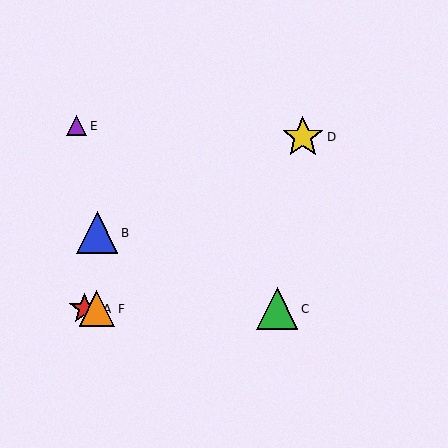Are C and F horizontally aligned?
Yes, both are at y≈309.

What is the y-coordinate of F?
Object F is at y≈309.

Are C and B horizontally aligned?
No, C is at y≈309 and B is at y≈233.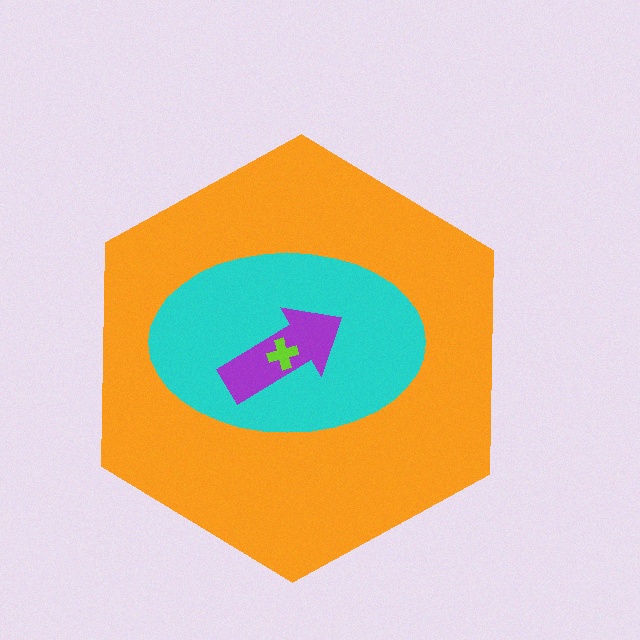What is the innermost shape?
The lime cross.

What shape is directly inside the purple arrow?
The lime cross.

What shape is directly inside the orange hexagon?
The cyan ellipse.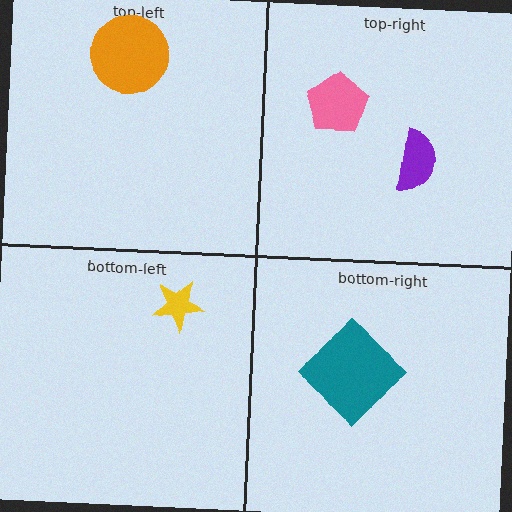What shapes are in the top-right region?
The purple semicircle, the pink pentagon.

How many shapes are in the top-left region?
1.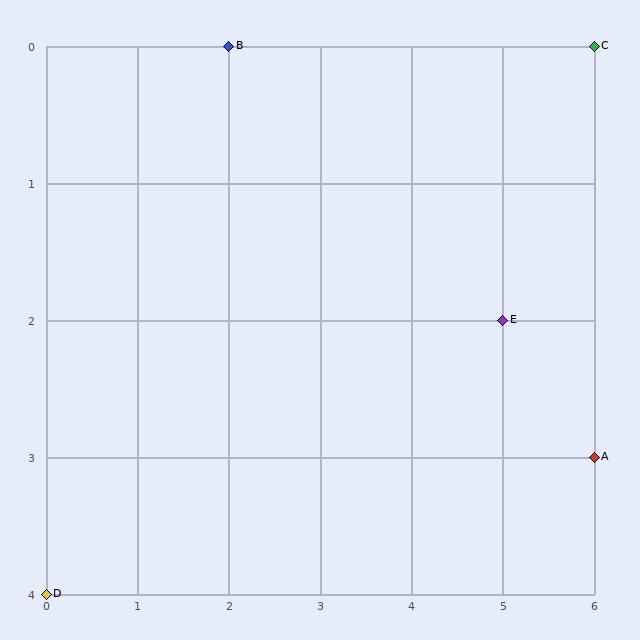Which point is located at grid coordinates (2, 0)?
Point B is at (2, 0).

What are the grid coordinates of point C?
Point C is at grid coordinates (6, 0).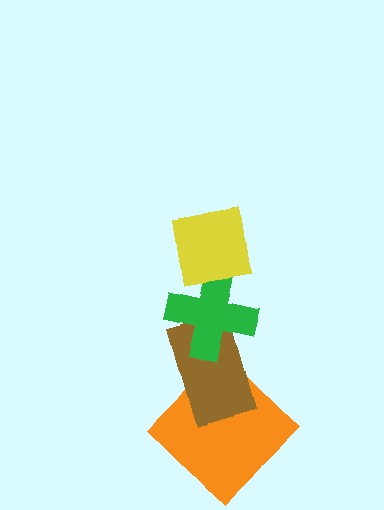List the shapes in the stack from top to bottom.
From top to bottom: the yellow square, the green cross, the brown rectangle, the orange diamond.